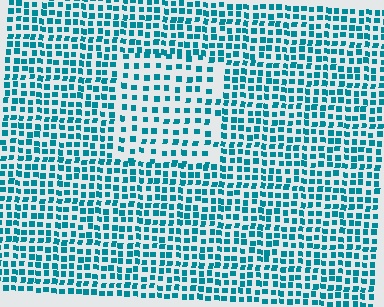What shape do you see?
I see a rectangle.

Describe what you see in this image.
The image contains small teal elements arranged at two different densities. A rectangle-shaped region is visible where the elements are less densely packed than the surrounding area.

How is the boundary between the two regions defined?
The boundary is defined by a change in element density (approximately 1.7x ratio). All elements are the same color, size, and shape.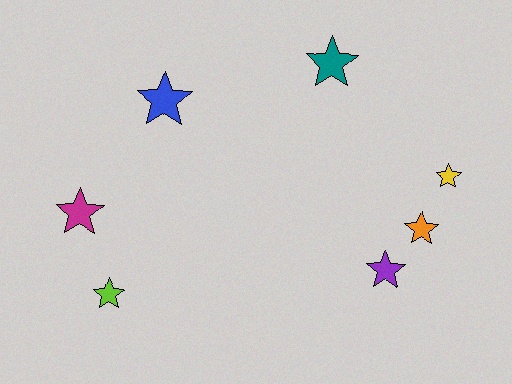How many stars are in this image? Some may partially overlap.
There are 7 stars.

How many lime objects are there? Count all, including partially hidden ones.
There is 1 lime object.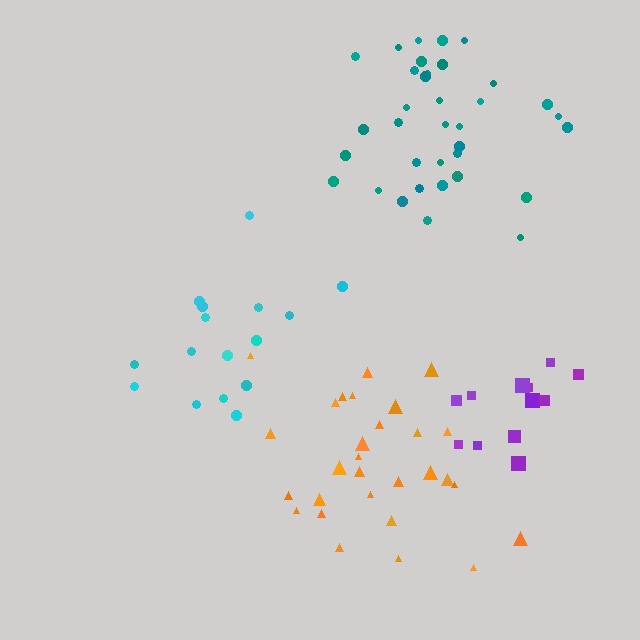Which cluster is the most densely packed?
Teal.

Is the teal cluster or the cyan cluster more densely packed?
Teal.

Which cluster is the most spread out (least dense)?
Orange.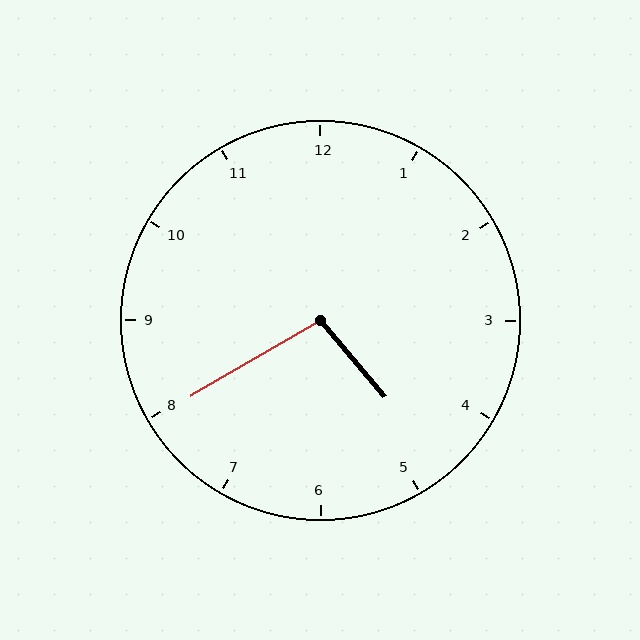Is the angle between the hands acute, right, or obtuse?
It is obtuse.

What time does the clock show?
4:40.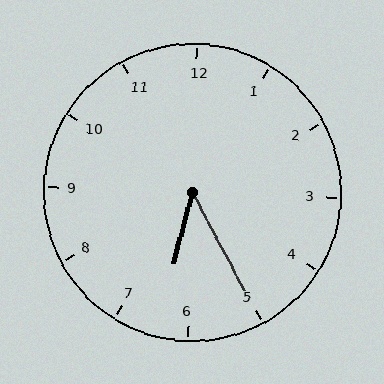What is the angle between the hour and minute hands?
Approximately 42 degrees.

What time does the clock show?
6:25.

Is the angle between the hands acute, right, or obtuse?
It is acute.